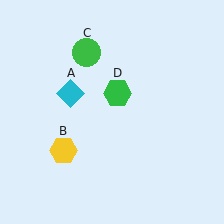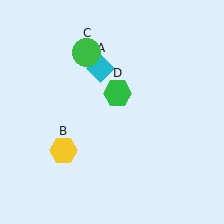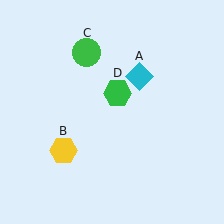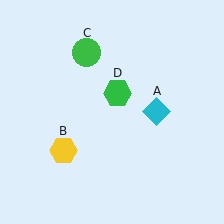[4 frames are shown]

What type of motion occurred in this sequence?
The cyan diamond (object A) rotated clockwise around the center of the scene.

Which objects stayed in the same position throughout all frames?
Yellow hexagon (object B) and green circle (object C) and green hexagon (object D) remained stationary.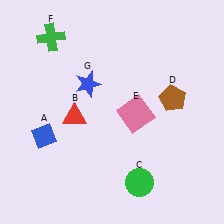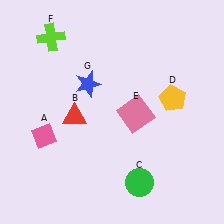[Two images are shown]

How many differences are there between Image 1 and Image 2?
There are 3 differences between the two images.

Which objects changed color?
A changed from blue to pink. D changed from brown to yellow. F changed from green to lime.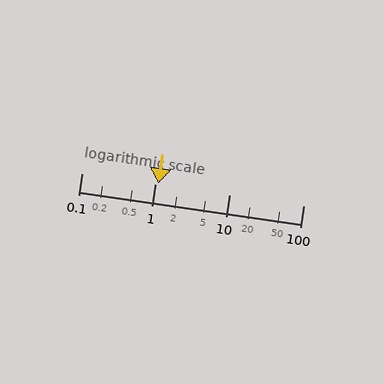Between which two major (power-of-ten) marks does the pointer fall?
The pointer is between 1 and 10.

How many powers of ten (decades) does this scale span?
The scale spans 3 decades, from 0.1 to 100.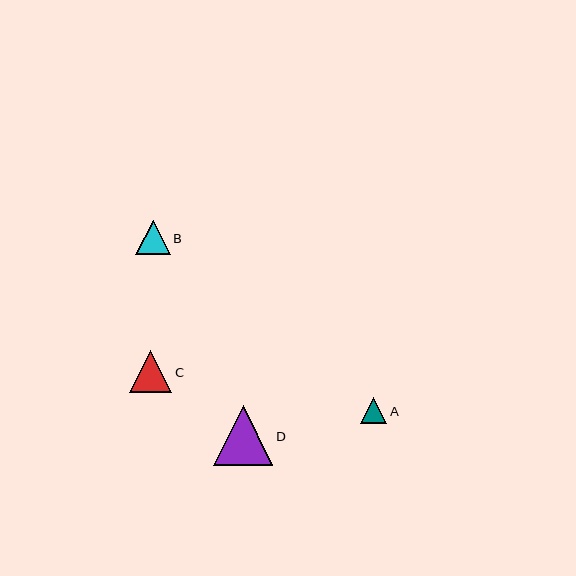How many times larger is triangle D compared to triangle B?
Triangle D is approximately 1.7 times the size of triangle B.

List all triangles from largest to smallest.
From largest to smallest: D, C, B, A.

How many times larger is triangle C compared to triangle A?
Triangle C is approximately 1.6 times the size of triangle A.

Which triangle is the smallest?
Triangle A is the smallest with a size of approximately 26 pixels.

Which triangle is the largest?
Triangle D is the largest with a size of approximately 59 pixels.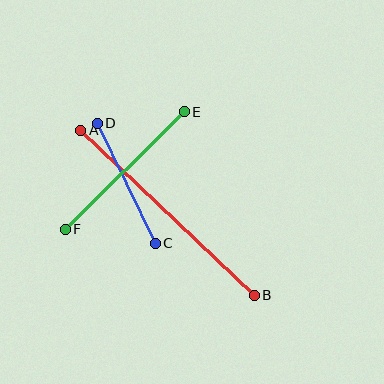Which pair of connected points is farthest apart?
Points A and B are farthest apart.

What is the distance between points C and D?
The distance is approximately 133 pixels.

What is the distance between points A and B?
The distance is approximately 239 pixels.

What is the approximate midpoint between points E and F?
The midpoint is at approximately (125, 171) pixels.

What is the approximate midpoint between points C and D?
The midpoint is at approximately (126, 183) pixels.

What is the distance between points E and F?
The distance is approximately 167 pixels.